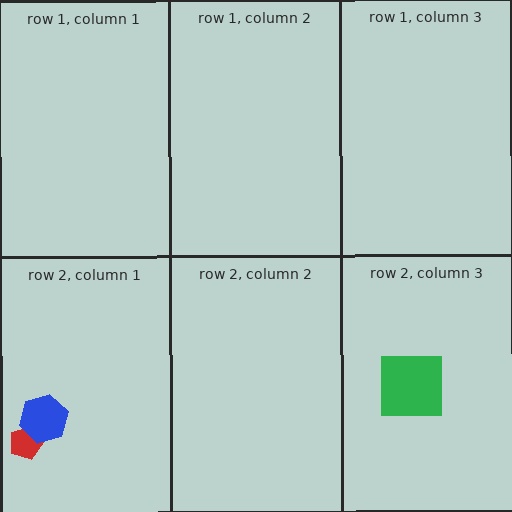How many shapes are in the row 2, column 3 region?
1.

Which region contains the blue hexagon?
The row 2, column 1 region.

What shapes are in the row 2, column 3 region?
The green square.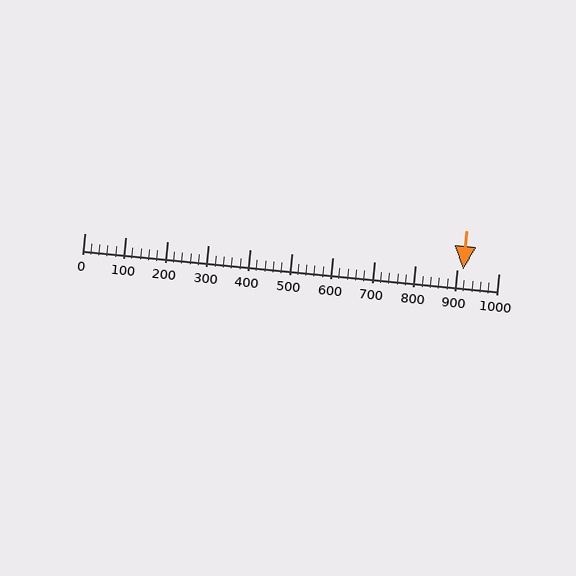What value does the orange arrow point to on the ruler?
The orange arrow points to approximately 915.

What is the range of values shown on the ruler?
The ruler shows values from 0 to 1000.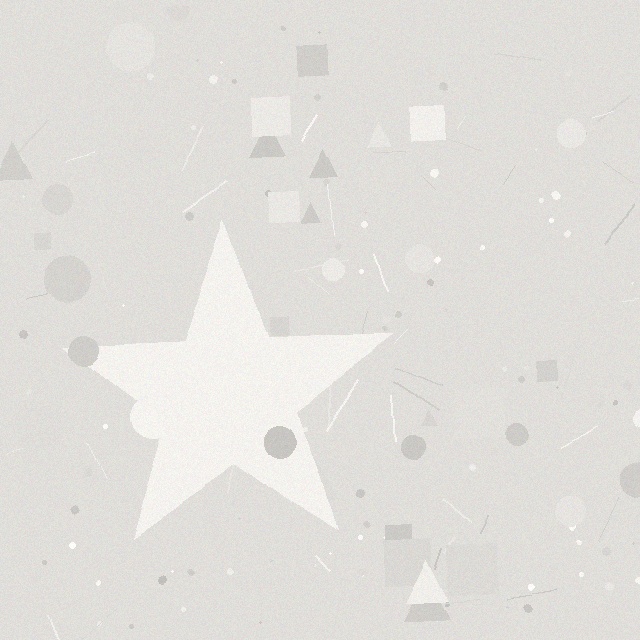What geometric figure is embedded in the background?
A star is embedded in the background.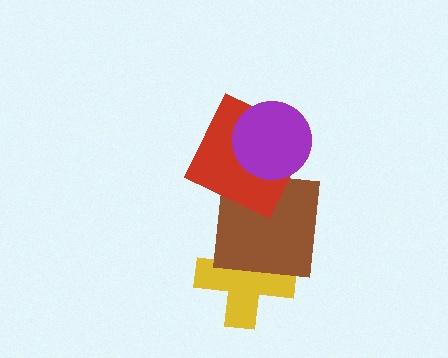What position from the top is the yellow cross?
The yellow cross is 4th from the top.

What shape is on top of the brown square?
The red square is on top of the brown square.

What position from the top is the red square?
The red square is 2nd from the top.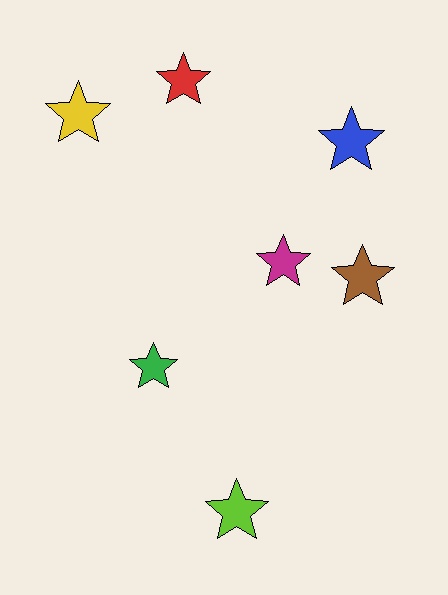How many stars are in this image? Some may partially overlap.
There are 7 stars.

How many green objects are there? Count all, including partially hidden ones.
There is 1 green object.